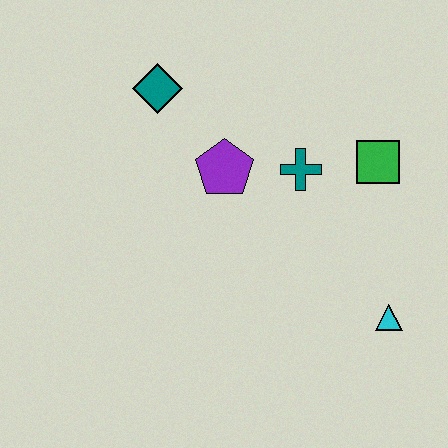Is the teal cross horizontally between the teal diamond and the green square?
Yes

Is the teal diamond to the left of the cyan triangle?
Yes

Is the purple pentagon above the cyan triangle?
Yes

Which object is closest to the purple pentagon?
The teal cross is closest to the purple pentagon.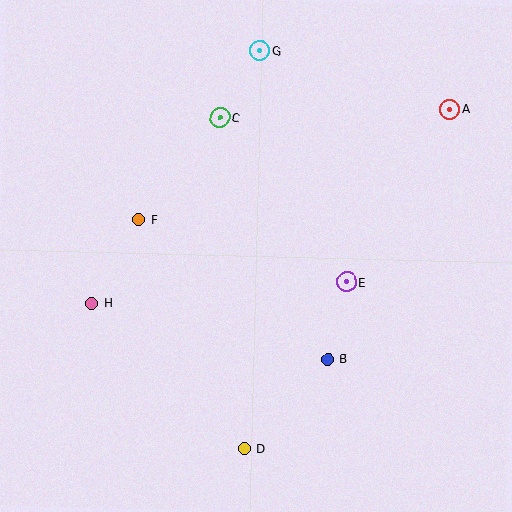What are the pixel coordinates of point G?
Point G is at (260, 51).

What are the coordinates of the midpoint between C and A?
The midpoint between C and A is at (335, 114).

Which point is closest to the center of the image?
Point E at (347, 282) is closest to the center.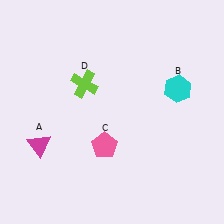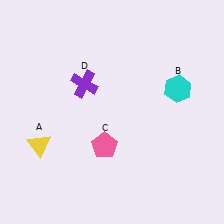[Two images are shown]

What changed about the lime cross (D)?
In Image 1, D is lime. In Image 2, it changed to purple.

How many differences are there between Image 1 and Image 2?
There are 2 differences between the two images.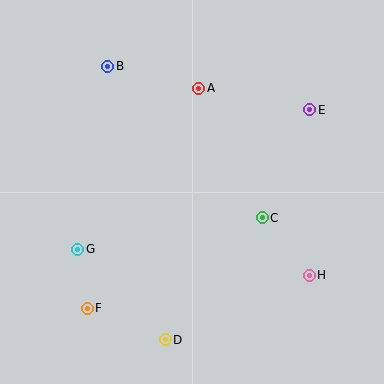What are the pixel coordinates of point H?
Point H is at (309, 275).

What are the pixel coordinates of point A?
Point A is at (199, 88).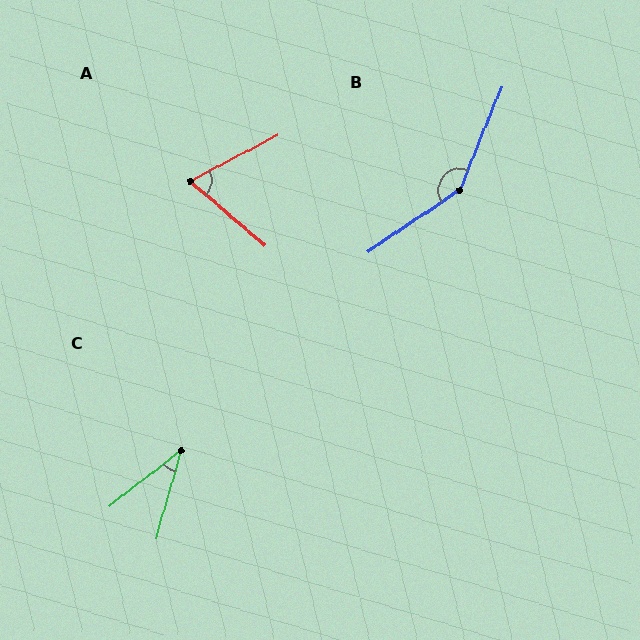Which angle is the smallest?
C, at approximately 36 degrees.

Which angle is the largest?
B, at approximately 146 degrees.